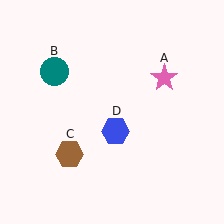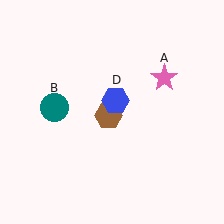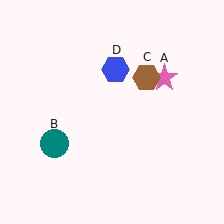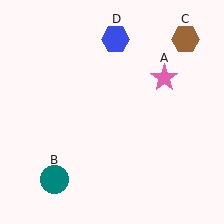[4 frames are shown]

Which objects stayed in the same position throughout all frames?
Pink star (object A) remained stationary.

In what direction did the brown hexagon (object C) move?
The brown hexagon (object C) moved up and to the right.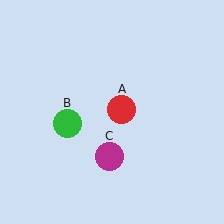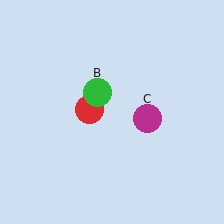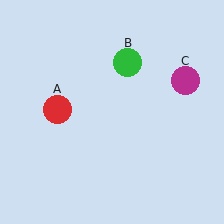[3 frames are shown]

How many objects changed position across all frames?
3 objects changed position: red circle (object A), green circle (object B), magenta circle (object C).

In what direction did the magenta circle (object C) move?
The magenta circle (object C) moved up and to the right.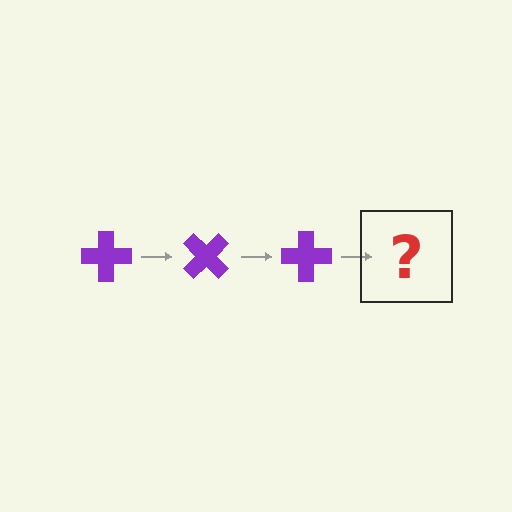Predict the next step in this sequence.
The next step is a purple cross rotated 135 degrees.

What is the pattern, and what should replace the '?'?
The pattern is that the cross rotates 45 degrees each step. The '?' should be a purple cross rotated 135 degrees.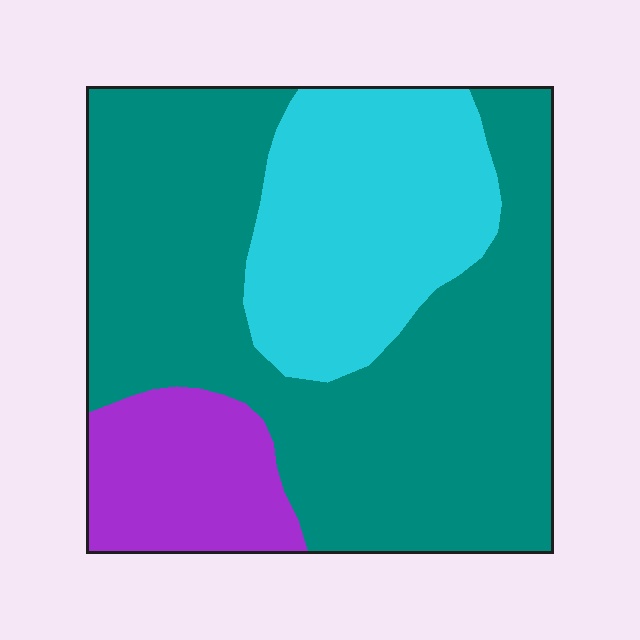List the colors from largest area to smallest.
From largest to smallest: teal, cyan, purple.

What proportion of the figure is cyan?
Cyan takes up about one quarter (1/4) of the figure.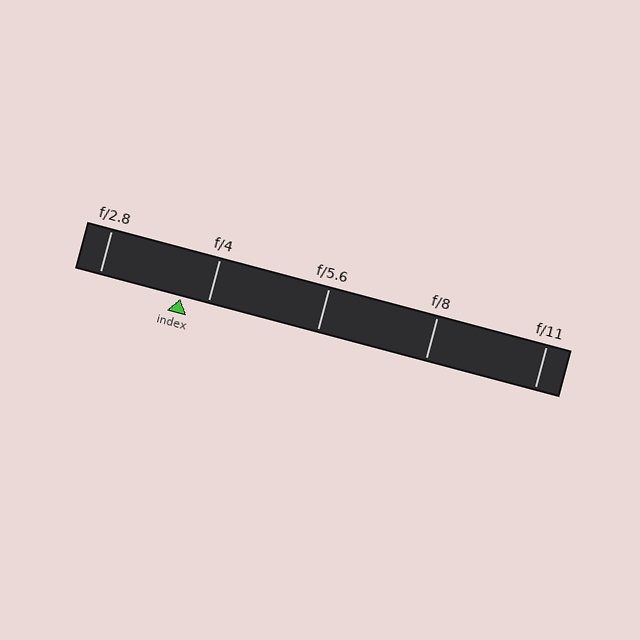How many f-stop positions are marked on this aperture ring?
There are 5 f-stop positions marked.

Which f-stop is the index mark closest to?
The index mark is closest to f/4.